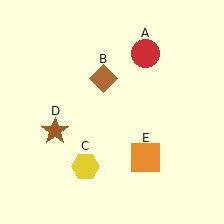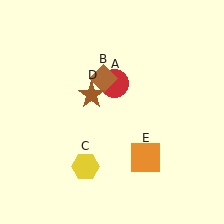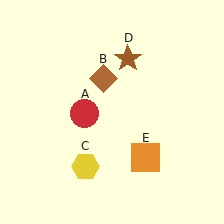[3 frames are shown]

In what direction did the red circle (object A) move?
The red circle (object A) moved down and to the left.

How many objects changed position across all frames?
2 objects changed position: red circle (object A), brown star (object D).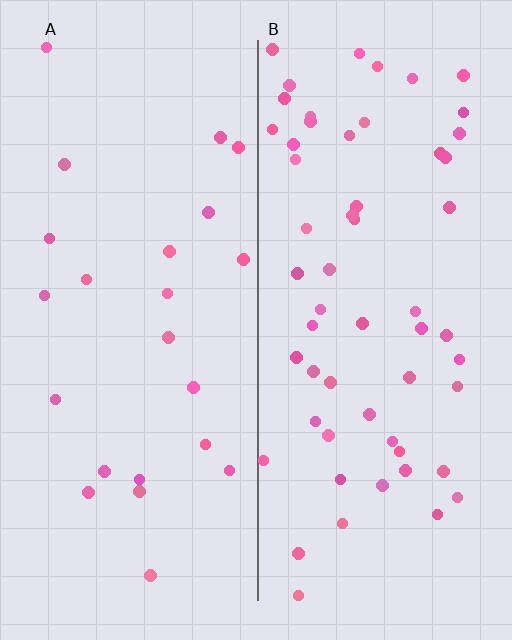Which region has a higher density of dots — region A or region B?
B (the right).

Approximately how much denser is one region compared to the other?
Approximately 2.5× — region B over region A.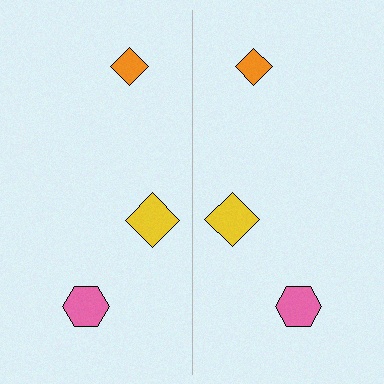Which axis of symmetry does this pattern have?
The pattern has a vertical axis of symmetry running through the center of the image.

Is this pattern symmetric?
Yes, this pattern has bilateral (reflection) symmetry.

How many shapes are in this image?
There are 6 shapes in this image.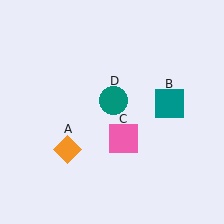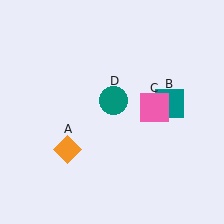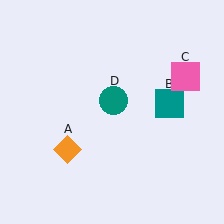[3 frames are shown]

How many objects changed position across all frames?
1 object changed position: pink square (object C).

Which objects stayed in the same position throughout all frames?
Orange diamond (object A) and teal square (object B) and teal circle (object D) remained stationary.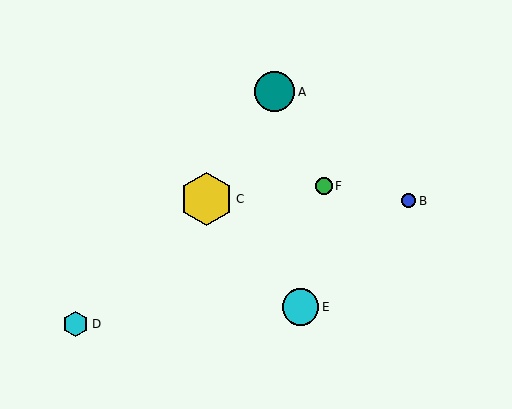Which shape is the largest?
The yellow hexagon (labeled C) is the largest.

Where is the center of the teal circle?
The center of the teal circle is at (275, 92).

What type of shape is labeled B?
Shape B is a blue circle.